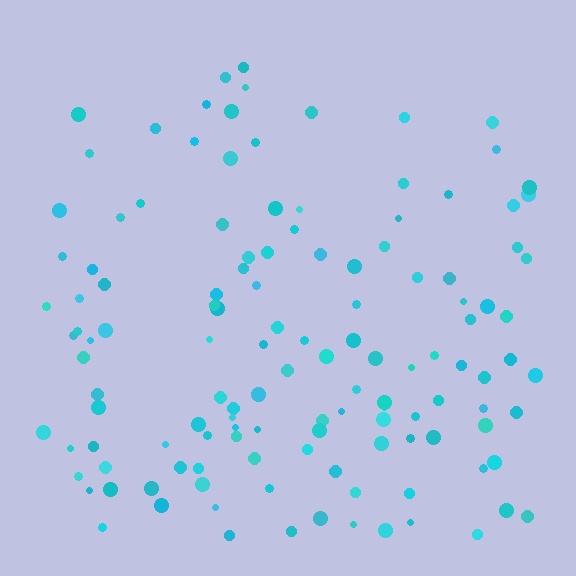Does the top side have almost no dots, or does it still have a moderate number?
Still a moderate number, just noticeably fewer than the bottom.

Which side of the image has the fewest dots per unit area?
The top.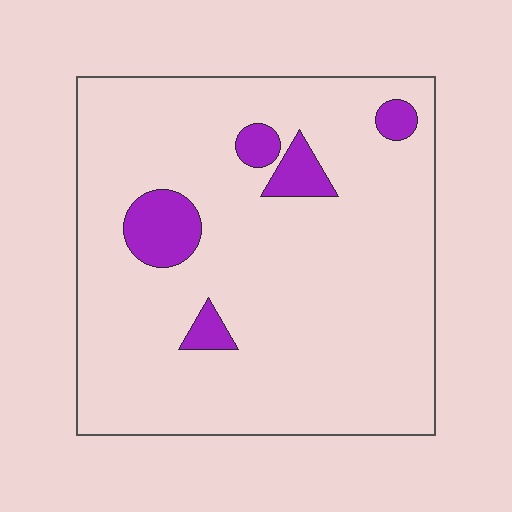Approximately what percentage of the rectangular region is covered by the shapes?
Approximately 10%.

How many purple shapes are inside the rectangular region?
5.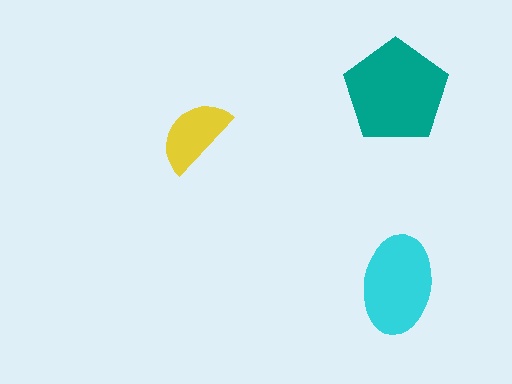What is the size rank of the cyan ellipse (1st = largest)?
2nd.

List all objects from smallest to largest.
The yellow semicircle, the cyan ellipse, the teal pentagon.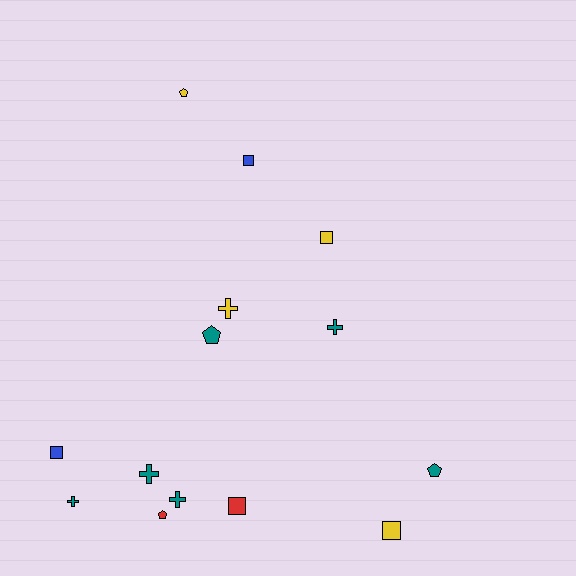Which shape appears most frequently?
Cross, with 5 objects.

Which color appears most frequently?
Teal, with 6 objects.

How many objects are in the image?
There are 14 objects.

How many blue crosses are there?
There are no blue crosses.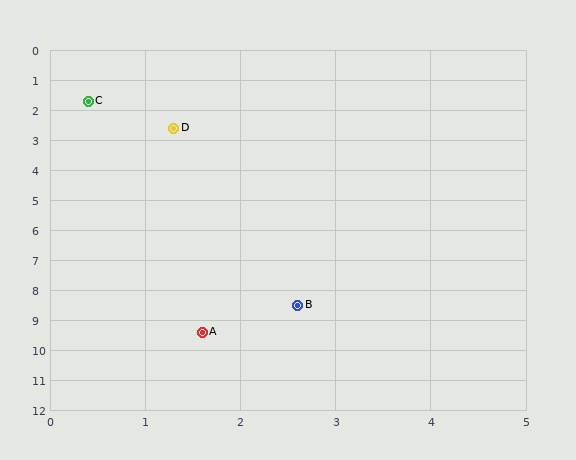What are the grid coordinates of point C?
Point C is at approximately (0.4, 1.7).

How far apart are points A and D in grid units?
Points A and D are about 6.8 grid units apart.